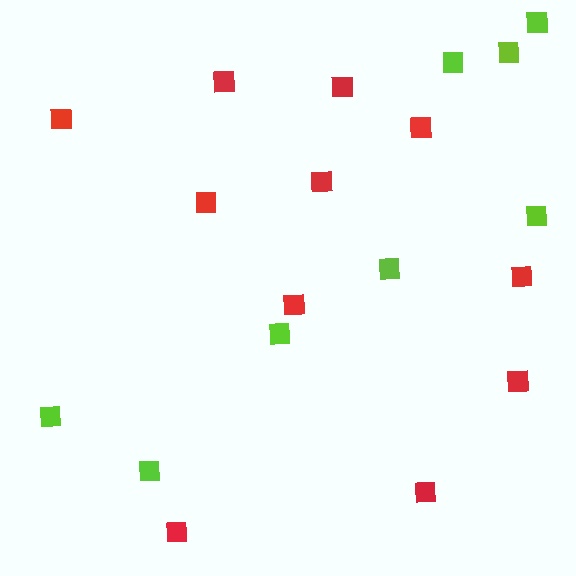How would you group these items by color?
There are 2 groups: one group of lime squares (8) and one group of red squares (11).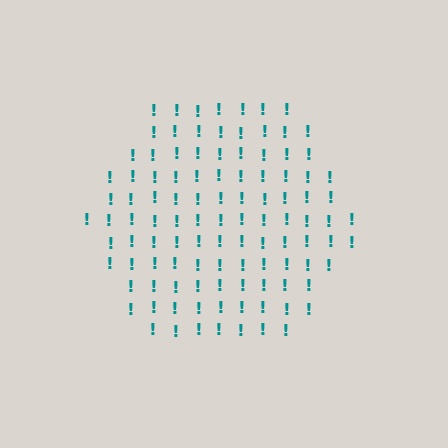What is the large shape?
The large shape is a hexagon.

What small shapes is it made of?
It is made of small exclamation marks.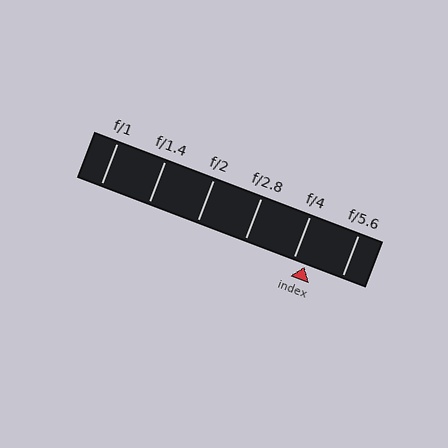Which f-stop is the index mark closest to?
The index mark is closest to f/4.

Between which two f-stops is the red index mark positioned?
The index mark is between f/4 and f/5.6.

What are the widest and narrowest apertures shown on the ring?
The widest aperture shown is f/1 and the narrowest is f/5.6.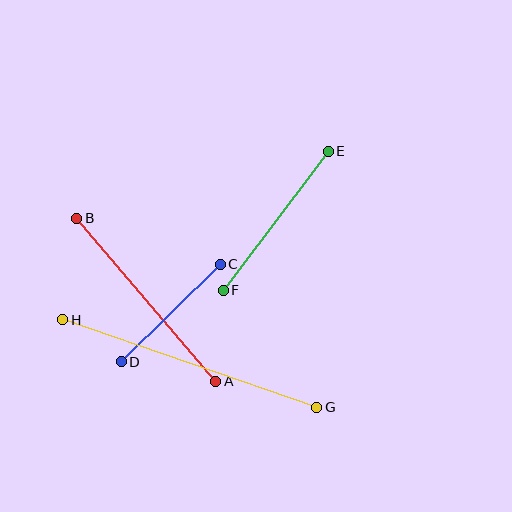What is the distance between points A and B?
The distance is approximately 214 pixels.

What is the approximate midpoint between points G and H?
The midpoint is at approximately (190, 363) pixels.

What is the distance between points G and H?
The distance is approximately 268 pixels.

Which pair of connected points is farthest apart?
Points G and H are farthest apart.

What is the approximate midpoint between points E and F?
The midpoint is at approximately (276, 221) pixels.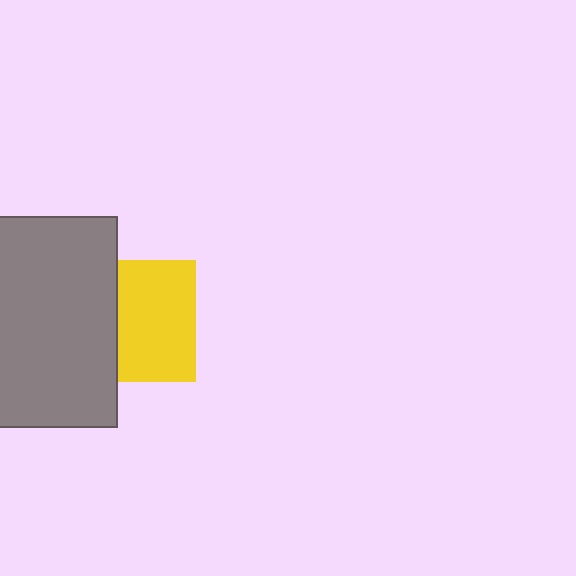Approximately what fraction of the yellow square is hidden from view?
Roughly 36% of the yellow square is hidden behind the gray rectangle.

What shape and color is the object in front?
The object in front is a gray rectangle.